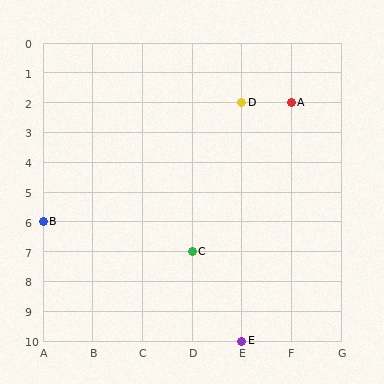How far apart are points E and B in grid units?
Points E and B are 4 columns and 4 rows apart (about 5.7 grid units diagonally).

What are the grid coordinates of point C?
Point C is at grid coordinates (D, 7).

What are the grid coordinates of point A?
Point A is at grid coordinates (F, 2).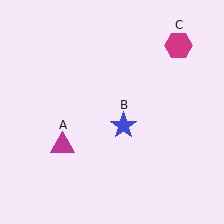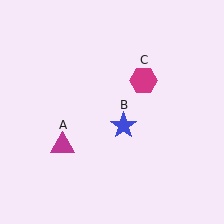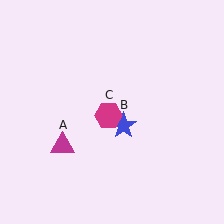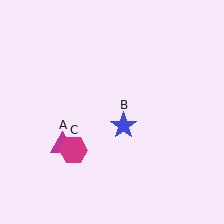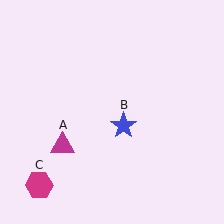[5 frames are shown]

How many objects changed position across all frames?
1 object changed position: magenta hexagon (object C).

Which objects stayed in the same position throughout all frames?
Magenta triangle (object A) and blue star (object B) remained stationary.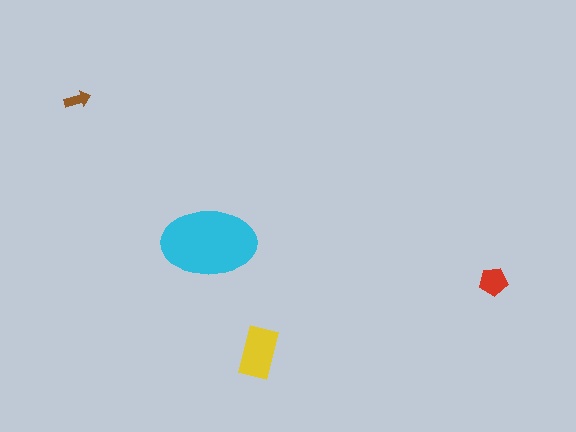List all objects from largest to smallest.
The cyan ellipse, the yellow rectangle, the red pentagon, the brown arrow.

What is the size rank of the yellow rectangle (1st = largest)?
2nd.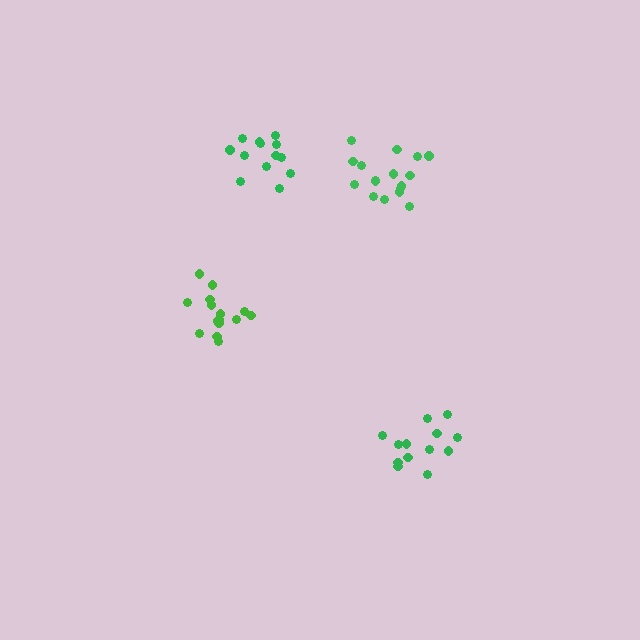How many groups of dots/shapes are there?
There are 4 groups.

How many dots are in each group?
Group 1: 13 dots, Group 2: 17 dots, Group 3: 13 dots, Group 4: 15 dots (58 total).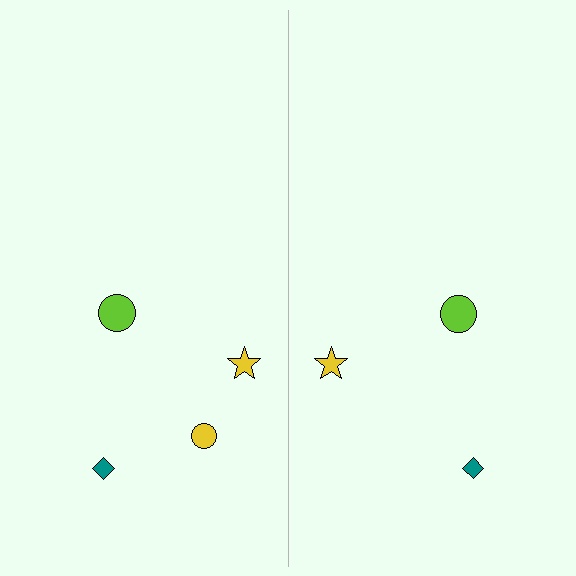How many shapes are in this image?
There are 7 shapes in this image.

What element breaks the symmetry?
A yellow circle is missing from the right side.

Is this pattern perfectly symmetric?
No, the pattern is not perfectly symmetric. A yellow circle is missing from the right side.